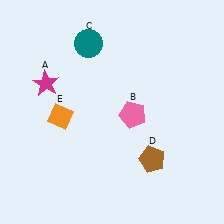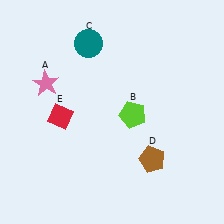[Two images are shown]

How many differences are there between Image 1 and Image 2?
There are 3 differences between the two images.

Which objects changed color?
A changed from magenta to pink. B changed from pink to lime. E changed from orange to red.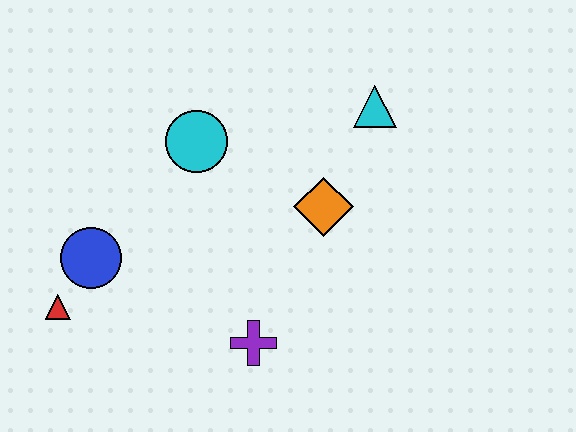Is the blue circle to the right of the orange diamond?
No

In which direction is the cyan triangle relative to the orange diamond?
The cyan triangle is above the orange diamond.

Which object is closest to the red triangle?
The blue circle is closest to the red triangle.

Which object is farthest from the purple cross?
The cyan triangle is farthest from the purple cross.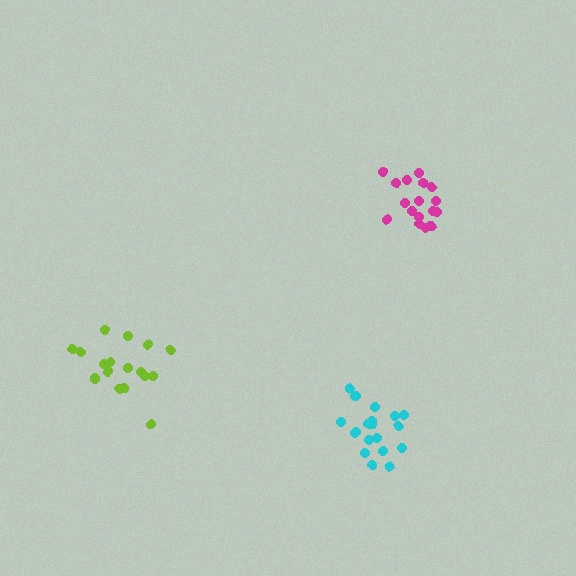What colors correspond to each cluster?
The clusters are colored: lime, magenta, cyan.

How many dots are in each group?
Group 1: 17 dots, Group 2: 17 dots, Group 3: 19 dots (53 total).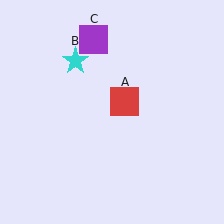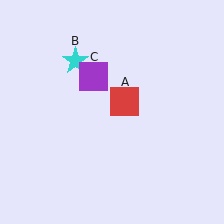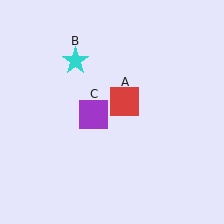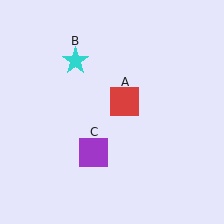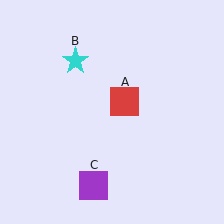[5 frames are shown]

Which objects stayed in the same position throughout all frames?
Red square (object A) and cyan star (object B) remained stationary.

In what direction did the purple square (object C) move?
The purple square (object C) moved down.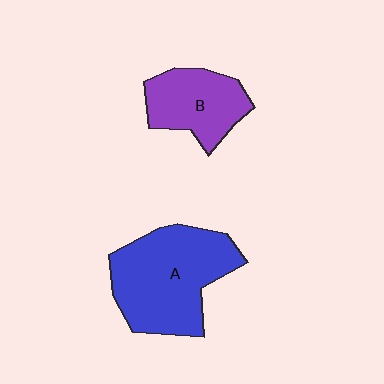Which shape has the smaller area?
Shape B (purple).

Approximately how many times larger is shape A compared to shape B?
Approximately 1.7 times.